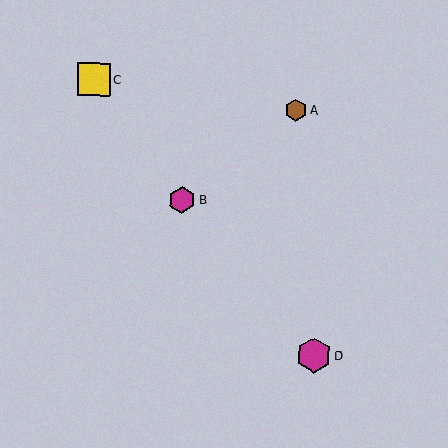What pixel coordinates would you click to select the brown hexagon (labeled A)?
Click at (296, 110) to select the brown hexagon A.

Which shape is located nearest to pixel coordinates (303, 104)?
The brown hexagon (labeled A) at (296, 110) is nearest to that location.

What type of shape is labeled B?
Shape B is a magenta hexagon.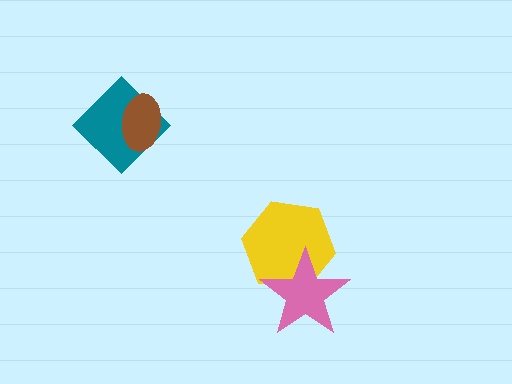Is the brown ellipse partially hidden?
No, no other shape covers it.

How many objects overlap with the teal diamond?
1 object overlaps with the teal diamond.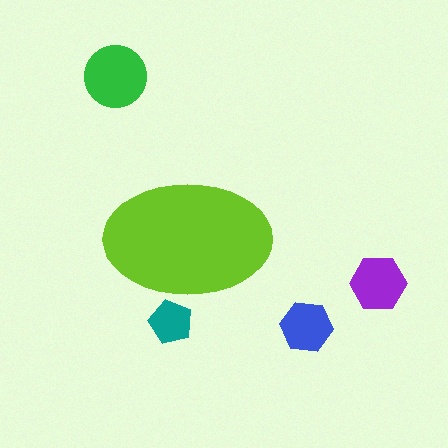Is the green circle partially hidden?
No, the green circle is fully visible.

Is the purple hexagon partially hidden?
No, the purple hexagon is fully visible.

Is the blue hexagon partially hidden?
No, the blue hexagon is fully visible.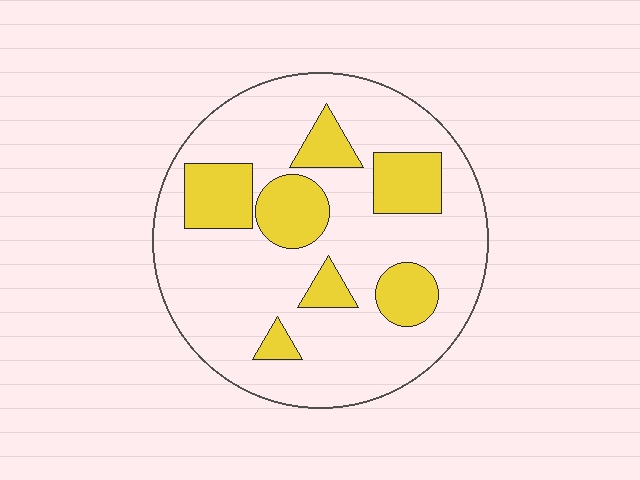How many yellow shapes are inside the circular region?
7.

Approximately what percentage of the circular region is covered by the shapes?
Approximately 25%.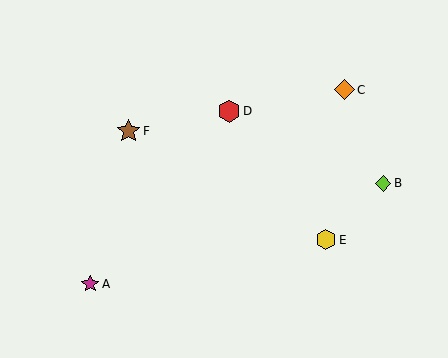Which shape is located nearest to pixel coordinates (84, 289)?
The magenta star (labeled A) at (90, 284) is nearest to that location.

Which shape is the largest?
The brown star (labeled F) is the largest.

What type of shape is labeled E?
Shape E is a yellow hexagon.